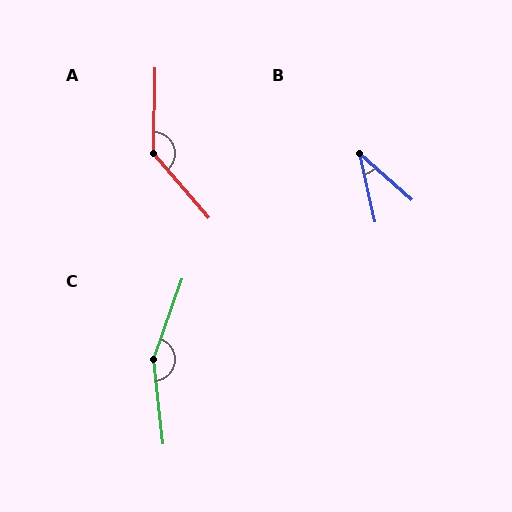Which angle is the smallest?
B, at approximately 36 degrees.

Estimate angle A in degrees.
Approximately 138 degrees.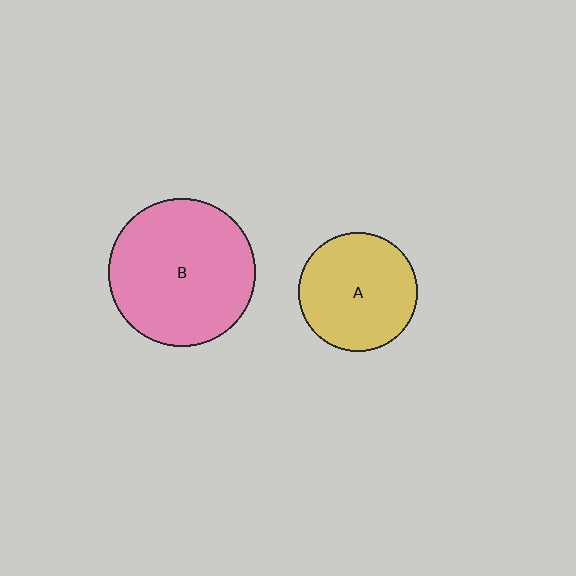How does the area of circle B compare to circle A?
Approximately 1.5 times.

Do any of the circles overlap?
No, none of the circles overlap.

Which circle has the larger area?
Circle B (pink).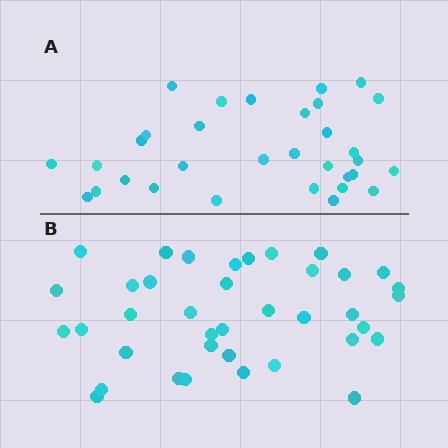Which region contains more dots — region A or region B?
Region B (the bottom region) has more dots.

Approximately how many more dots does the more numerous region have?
Region B has about 6 more dots than region A.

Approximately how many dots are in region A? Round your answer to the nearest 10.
About 30 dots. (The exact count is 32, which rounds to 30.)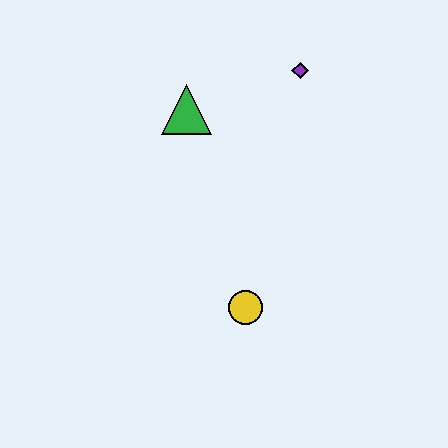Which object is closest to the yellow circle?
The green triangle is closest to the yellow circle.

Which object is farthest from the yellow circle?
The purple diamond is farthest from the yellow circle.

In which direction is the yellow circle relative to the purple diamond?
The yellow circle is below the purple diamond.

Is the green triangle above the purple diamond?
No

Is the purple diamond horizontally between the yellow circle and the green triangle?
No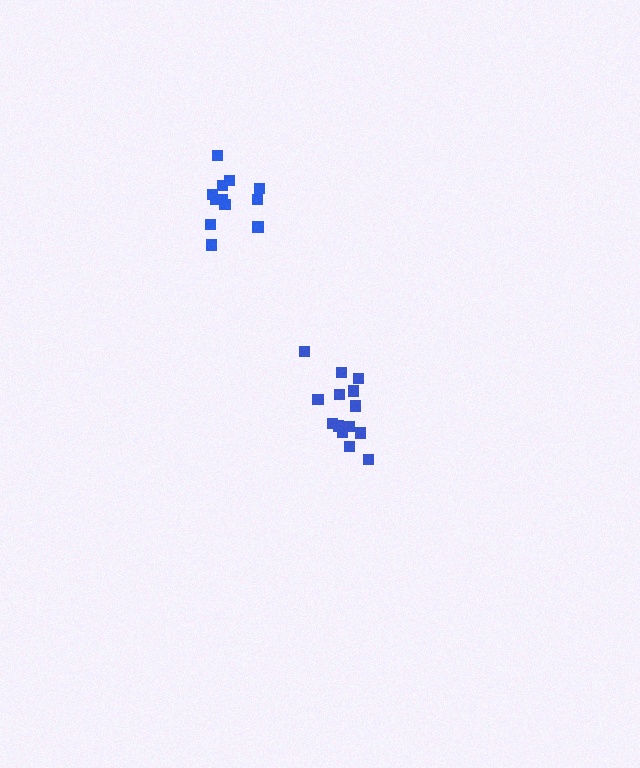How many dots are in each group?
Group 1: 14 dots, Group 2: 12 dots (26 total).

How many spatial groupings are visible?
There are 2 spatial groupings.